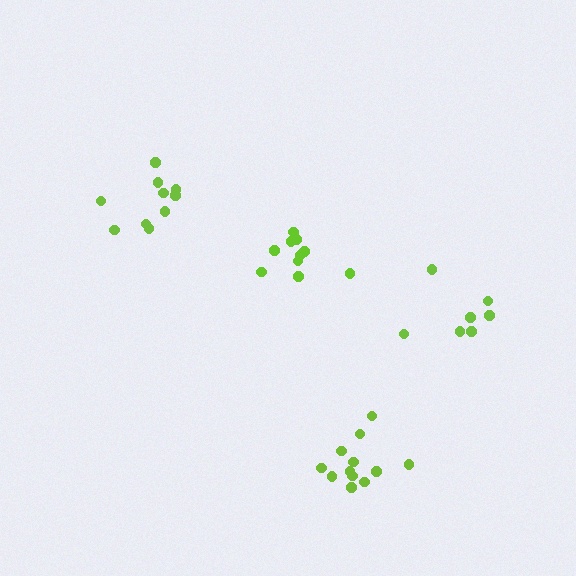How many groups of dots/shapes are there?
There are 4 groups.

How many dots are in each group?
Group 1: 10 dots, Group 2: 12 dots, Group 3: 10 dots, Group 4: 7 dots (39 total).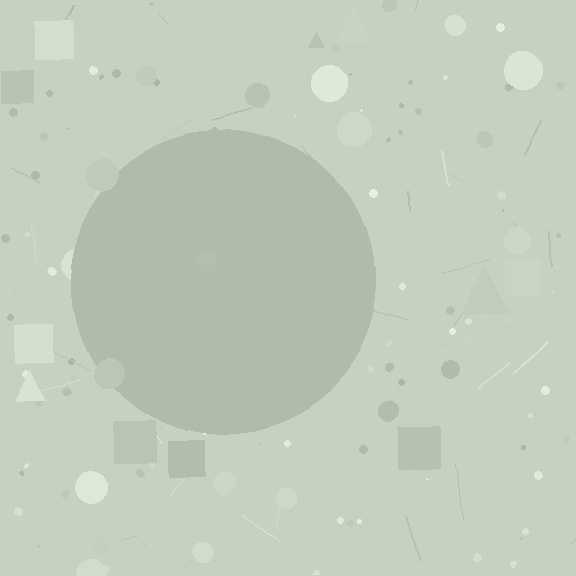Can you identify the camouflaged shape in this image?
The camouflaged shape is a circle.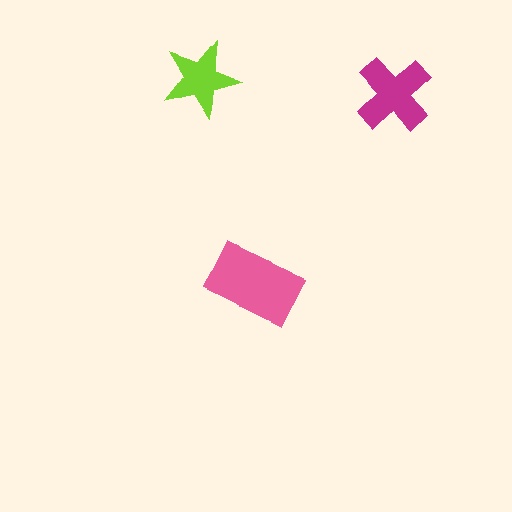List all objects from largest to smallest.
The pink rectangle, the magenta cross, the lime star.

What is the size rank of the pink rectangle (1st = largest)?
1st.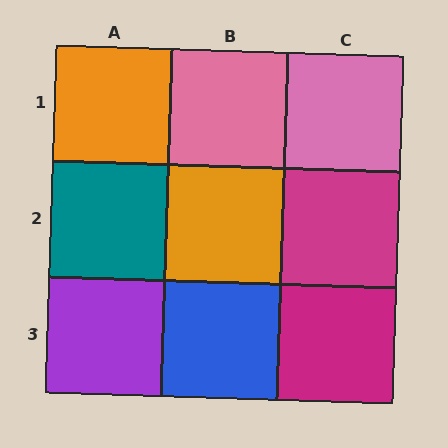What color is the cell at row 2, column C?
Magenta.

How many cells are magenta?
2 cells are magenta.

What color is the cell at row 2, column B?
Orange.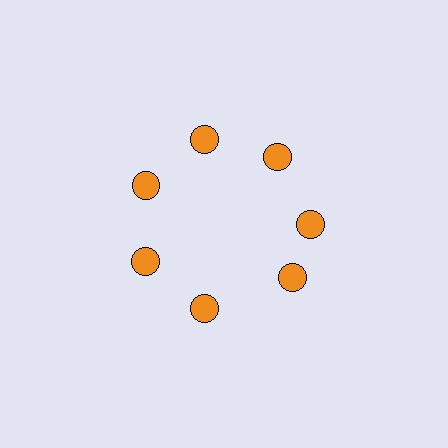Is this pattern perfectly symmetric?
No. The 7 orange circles are arranged in a ring, but one element near the 5 o'clock position is rotated out of alignment along the ring, breaking the 7-fold rotational symmetry.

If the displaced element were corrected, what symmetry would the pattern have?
It would have 7-fold rotational symmetry — the pattern would map onto itself every 51 degrees.